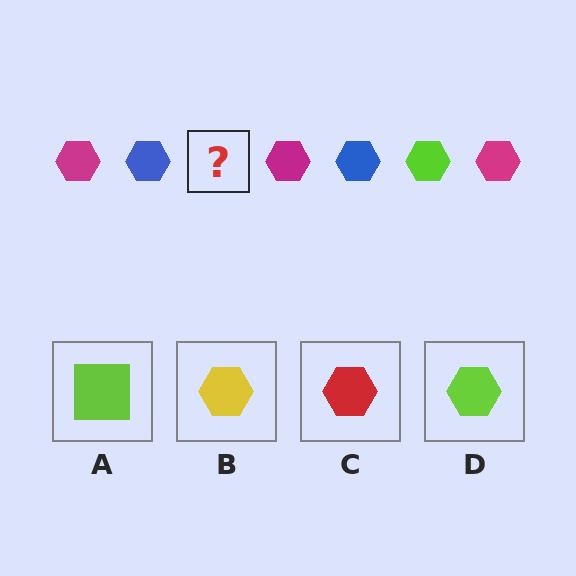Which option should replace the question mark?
Option D.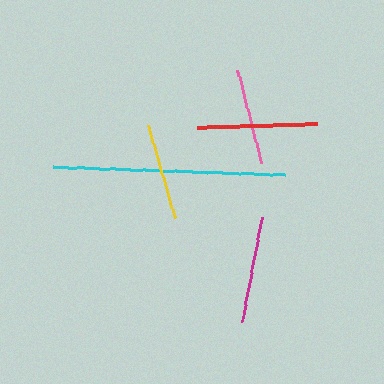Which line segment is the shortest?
The yellow line is the shortest at approximately 95 pixels.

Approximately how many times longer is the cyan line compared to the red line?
The cyan line is approximately 1.9 times the length of the red line.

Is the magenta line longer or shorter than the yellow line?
The magenta line is longer than the yellow line.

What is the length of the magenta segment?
The magenta segment is approximately 107 pixels long.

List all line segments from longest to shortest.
From longest to shortest: cyan, red, magenta, pink, yellow.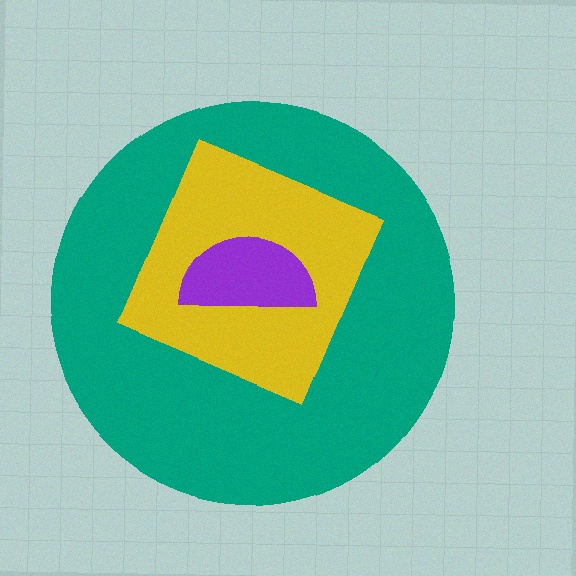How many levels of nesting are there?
3.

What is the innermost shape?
The purple semicircle.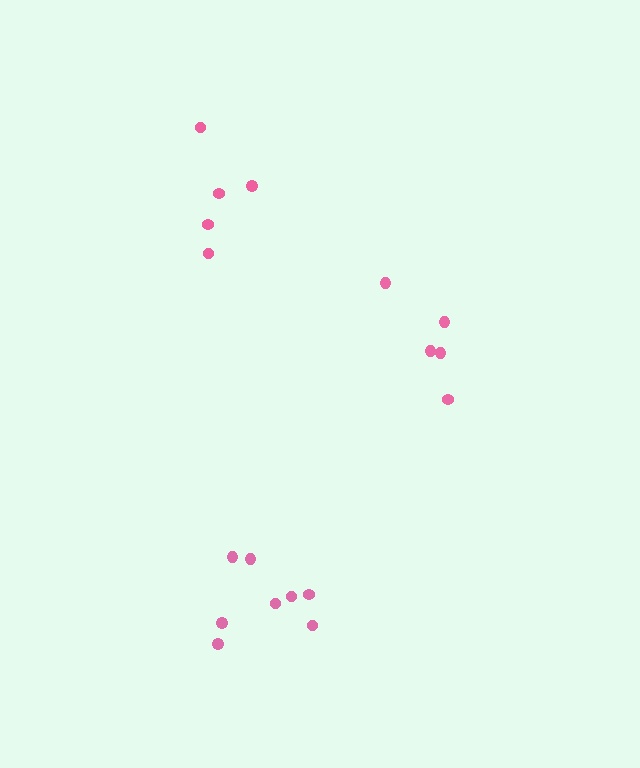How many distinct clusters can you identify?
There are 3 distinct clusters.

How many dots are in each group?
Group 1: 5 dots, Group 2: 8 dots, Group 3: 5 dots (18 total).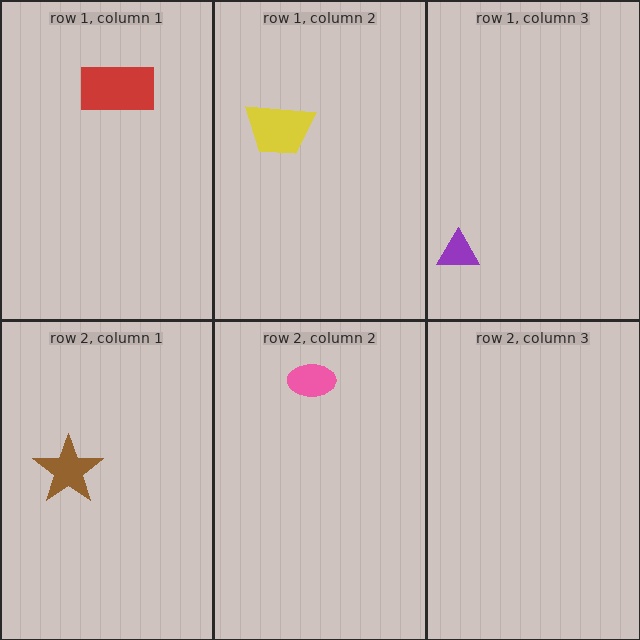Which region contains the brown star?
The row 2, column 1 region.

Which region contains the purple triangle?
The row 1, column 3 region.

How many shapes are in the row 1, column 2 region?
1.